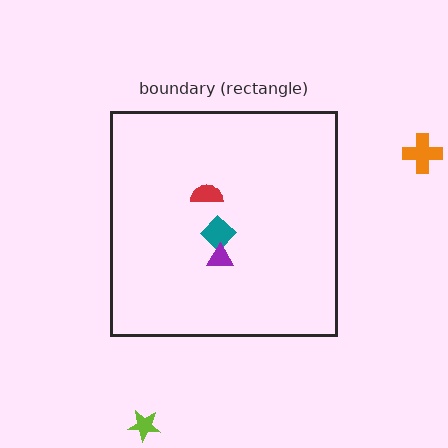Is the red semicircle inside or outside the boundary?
Inside.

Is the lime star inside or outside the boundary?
Outside.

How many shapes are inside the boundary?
3 inside, 2 outside.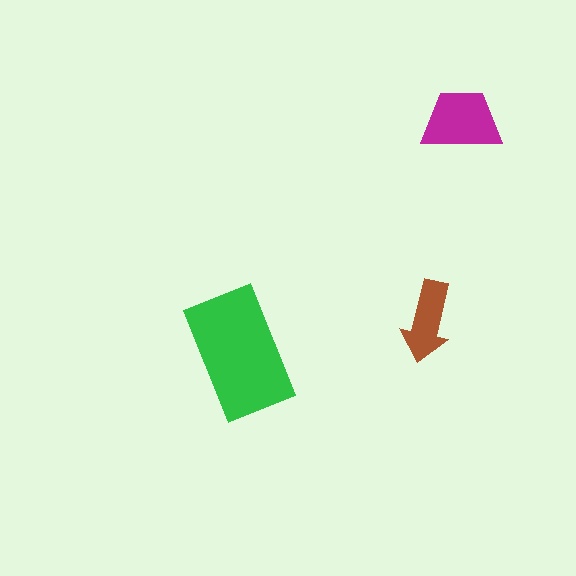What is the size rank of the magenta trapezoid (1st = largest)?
2nd.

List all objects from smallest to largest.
The brown arrow, the magenta trapezoid, the green rectangle.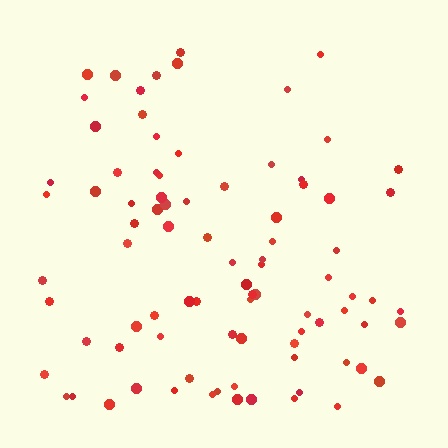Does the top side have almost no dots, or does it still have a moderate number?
Still a moderate number, just noticeably fewer than the bottom.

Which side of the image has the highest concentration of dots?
The bottom.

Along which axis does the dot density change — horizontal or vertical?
Vertical.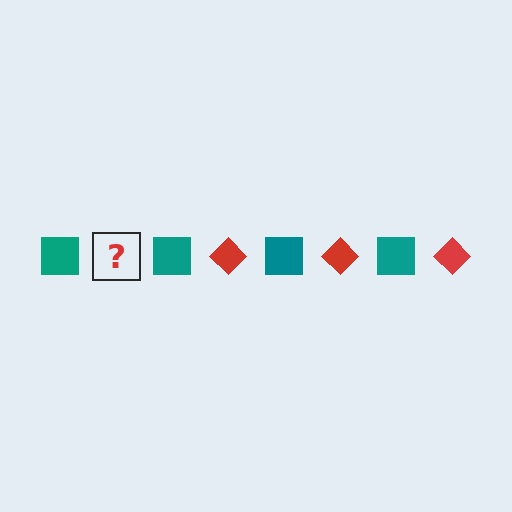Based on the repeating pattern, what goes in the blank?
The blank should be a red diamond.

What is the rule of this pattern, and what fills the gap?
The rule is that the pattern alternates between teal square and red diamond. The gap should be filled with a red diamond.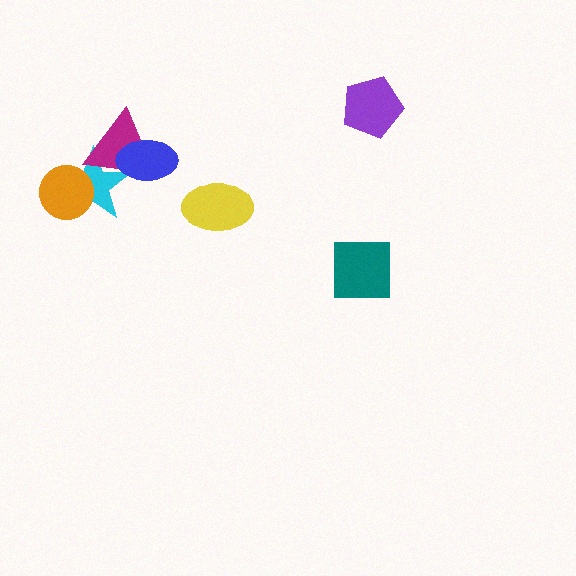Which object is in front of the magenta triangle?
The blue ellipse is in front of the magenta triangle.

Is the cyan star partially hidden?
Yes, it is partially covered by another shape.